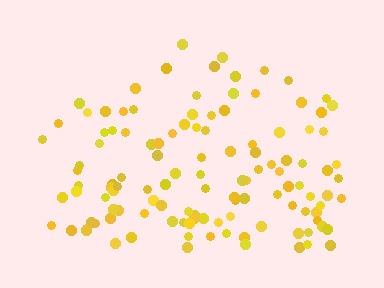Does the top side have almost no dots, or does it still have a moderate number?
Still a moderate number, just noticeably fewer than the bottom.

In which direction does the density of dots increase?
From top to bottom, with the bottom side densest.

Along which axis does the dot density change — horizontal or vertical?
Vertical.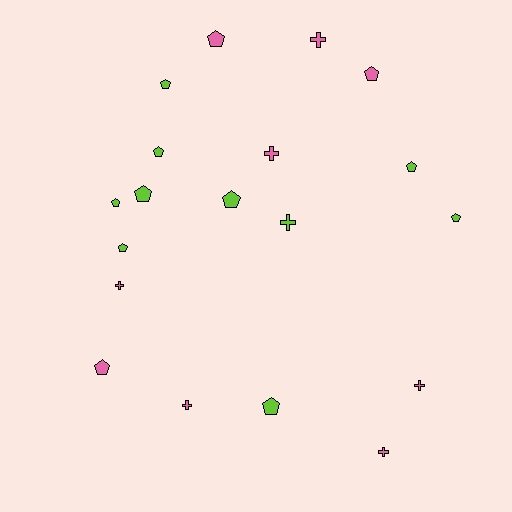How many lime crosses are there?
There is 1 lime cross.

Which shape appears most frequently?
Pentagon, with 12 objects.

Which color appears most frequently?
Lime, with 10 objects.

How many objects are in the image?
There are 19 objects.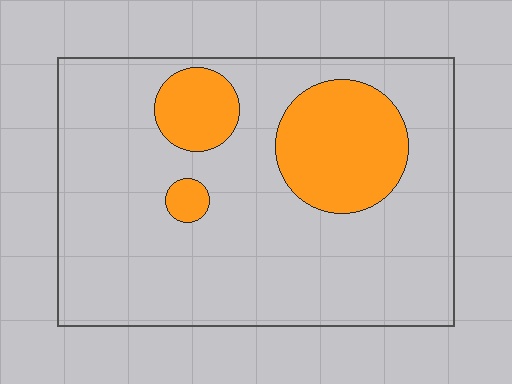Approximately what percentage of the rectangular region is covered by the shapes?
Approximately 20%.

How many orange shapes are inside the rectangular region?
3.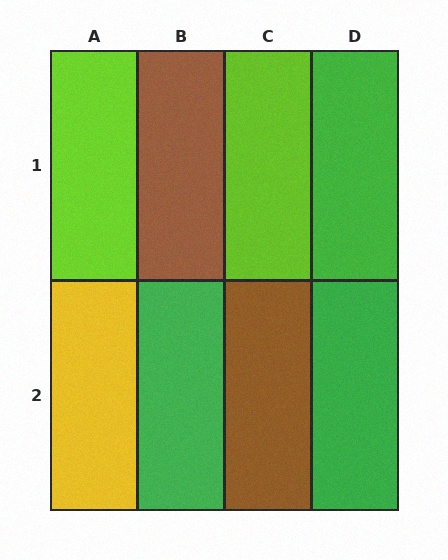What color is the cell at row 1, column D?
Green.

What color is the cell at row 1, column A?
Lime.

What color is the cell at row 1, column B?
Brown.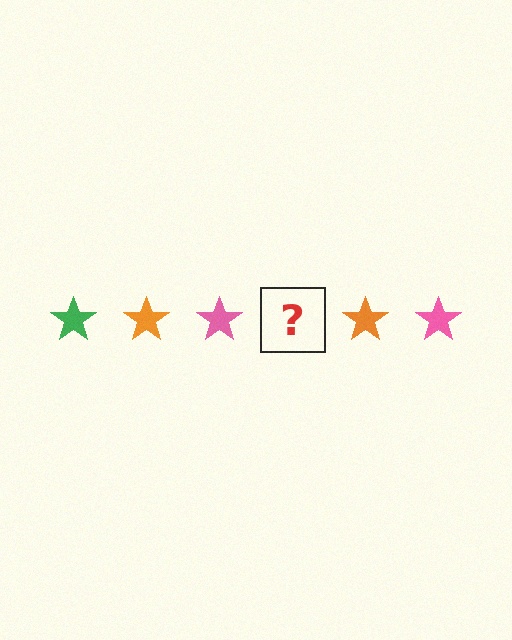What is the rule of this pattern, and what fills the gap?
The rule is that the pattern cycles through green, orange, pink stars. The gap should be filled with a green star.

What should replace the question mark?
The question mark should be replaced with a green star.